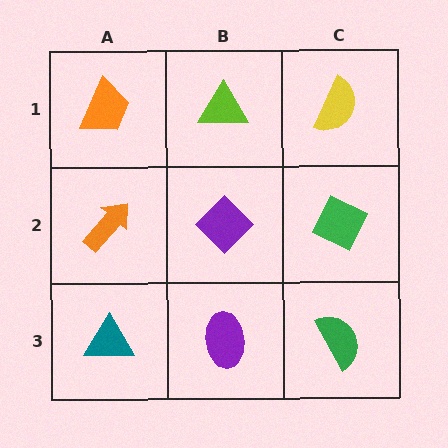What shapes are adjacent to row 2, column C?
A yellow semicircle (row 1, column C), a green semicircle (row 3, column C), a purple diamond (row 2, column B).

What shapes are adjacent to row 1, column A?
An orange arrow (row 2, column A), a lime triangle (row 1, column B).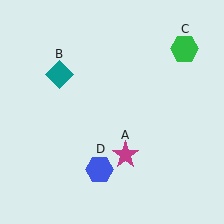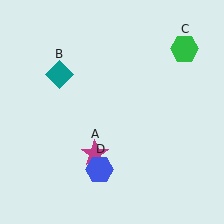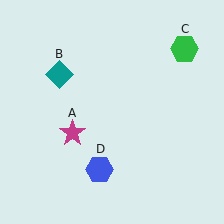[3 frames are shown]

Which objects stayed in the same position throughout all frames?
Teal diamond (object B) and green hexagon (object C) and blue hexagon (object D) remained stationary.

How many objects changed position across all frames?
1 object changed position: magenta star (object A).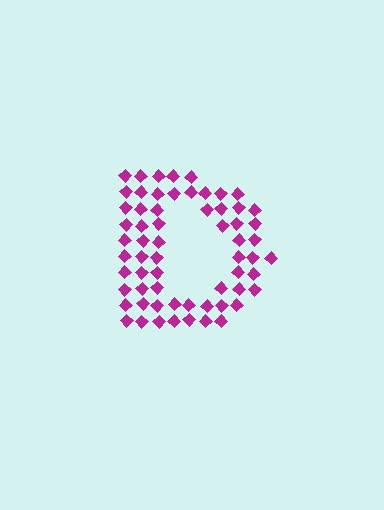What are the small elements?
The small elements are diamonds.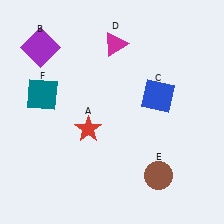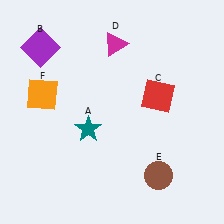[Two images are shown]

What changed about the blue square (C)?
In Image 1, C is blue. In Image 2, it changed to red.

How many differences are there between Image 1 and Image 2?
There are 3 differences between the two images.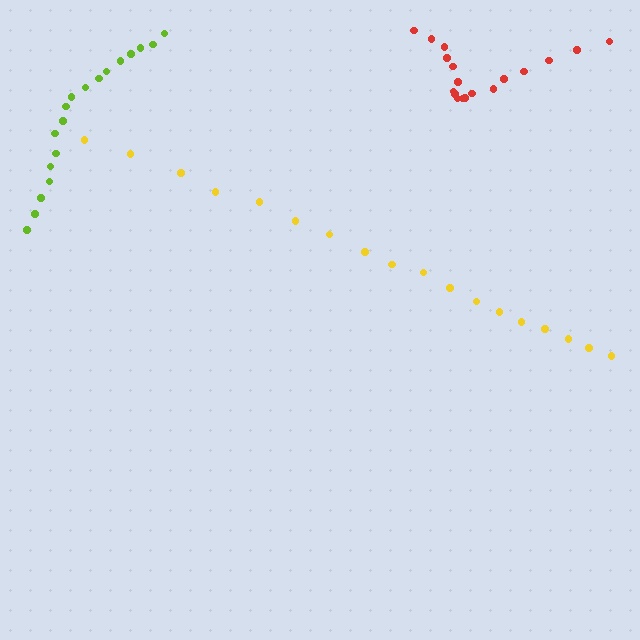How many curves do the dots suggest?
There are 3 distinct paths.